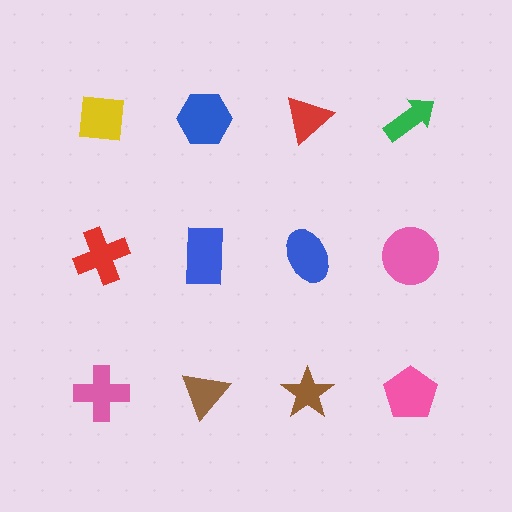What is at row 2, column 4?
A pink circle.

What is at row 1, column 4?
A green arrow.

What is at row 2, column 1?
A red cross.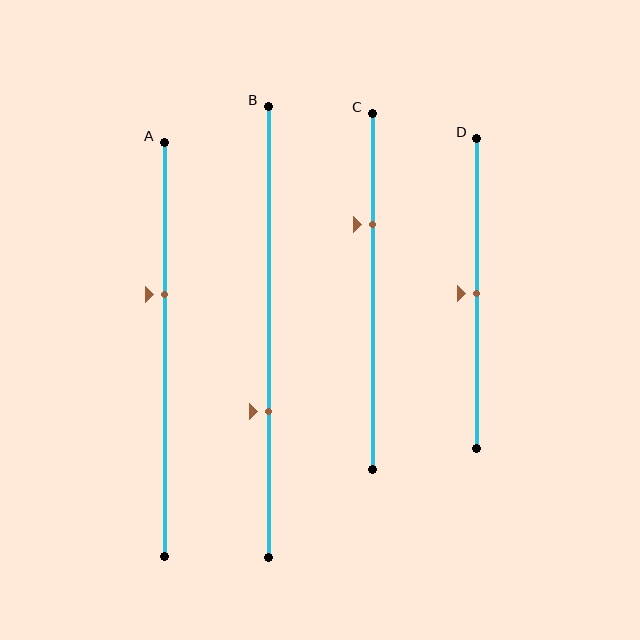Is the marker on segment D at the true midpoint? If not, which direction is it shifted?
Yes, the marker on segment D is at the true midpoint.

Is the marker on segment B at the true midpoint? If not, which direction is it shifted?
No, the marker on segment B is shifted downward by about 18% of the segment length.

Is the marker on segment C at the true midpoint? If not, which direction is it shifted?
No, the marker on segment C is shifted upward by about 19% of the segment length.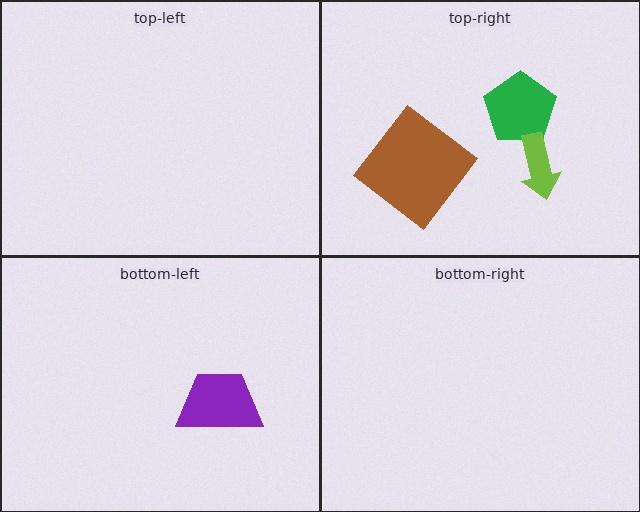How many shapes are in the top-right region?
3.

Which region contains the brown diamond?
The top-right region.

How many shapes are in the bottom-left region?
1.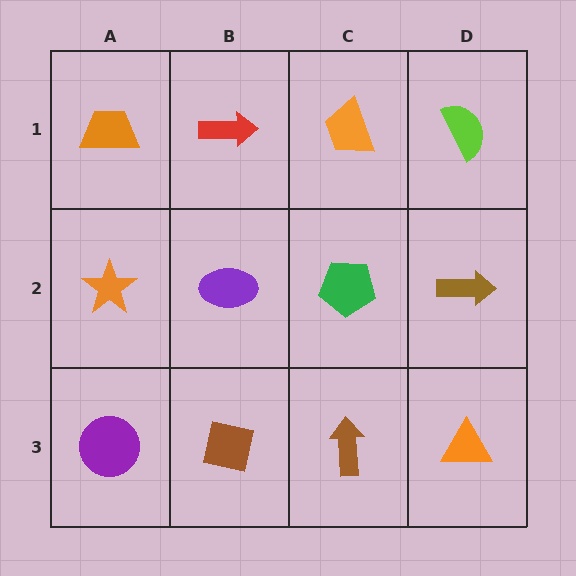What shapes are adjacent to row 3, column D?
A brown arrow (row 2, column D), a brown arrow (row 3, column C).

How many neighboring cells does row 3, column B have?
3.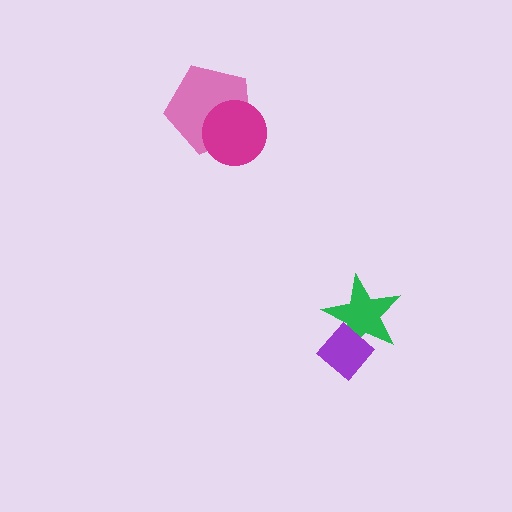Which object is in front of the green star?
The purple diamond is in front of the green star.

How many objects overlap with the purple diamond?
1 object overlaps with the purple diamond.